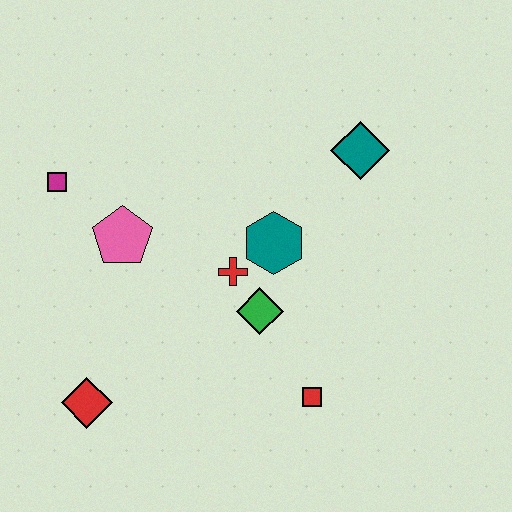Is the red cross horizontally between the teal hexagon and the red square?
No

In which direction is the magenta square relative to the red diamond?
The magenta square is above the red diamond.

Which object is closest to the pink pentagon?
The magenta square is closest to the pink pentagon.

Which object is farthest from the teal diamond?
The red diamond is farthest from the teal diamond.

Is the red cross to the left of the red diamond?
No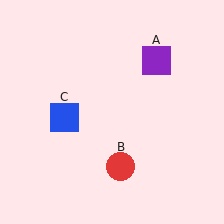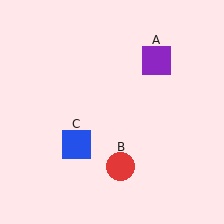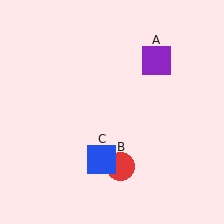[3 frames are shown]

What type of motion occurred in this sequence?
The blue square (object C) rotated counterclockwise around the center of the scene.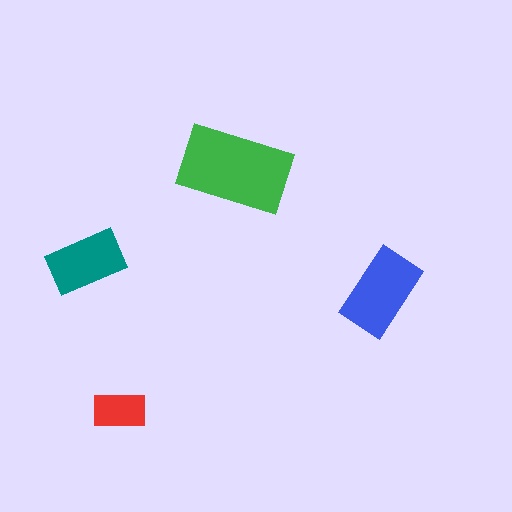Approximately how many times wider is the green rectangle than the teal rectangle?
About 1.5 times wider.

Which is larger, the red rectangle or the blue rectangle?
The blue one.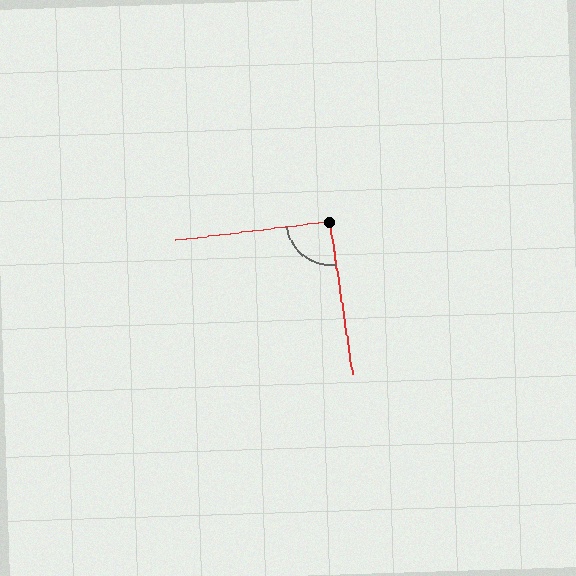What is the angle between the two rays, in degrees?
Approximately 92 degrees.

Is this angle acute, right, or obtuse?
It is approximately a right angle.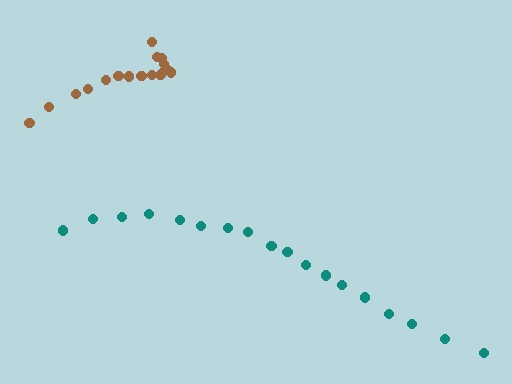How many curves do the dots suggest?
There are 2 distinct paths.